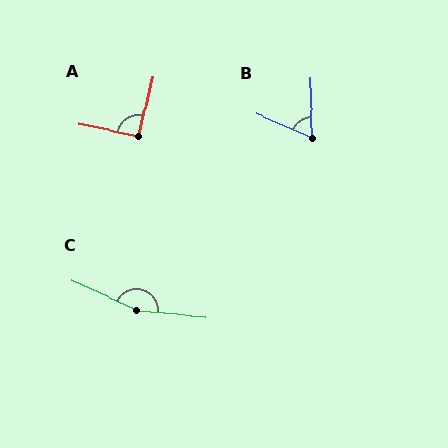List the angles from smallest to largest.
B (65°), A (92°), C (161°).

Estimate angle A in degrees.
Approximately 92 degrees.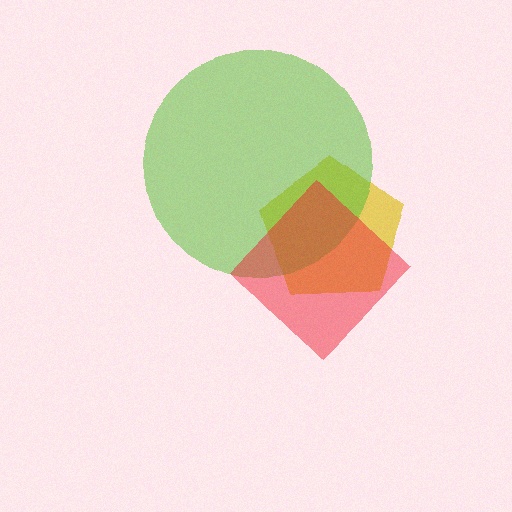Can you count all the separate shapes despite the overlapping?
Yes, there are 3 separate shapes.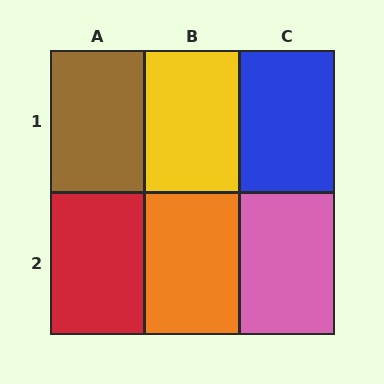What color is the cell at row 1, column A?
Brown.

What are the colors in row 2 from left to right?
Red, orange, pink.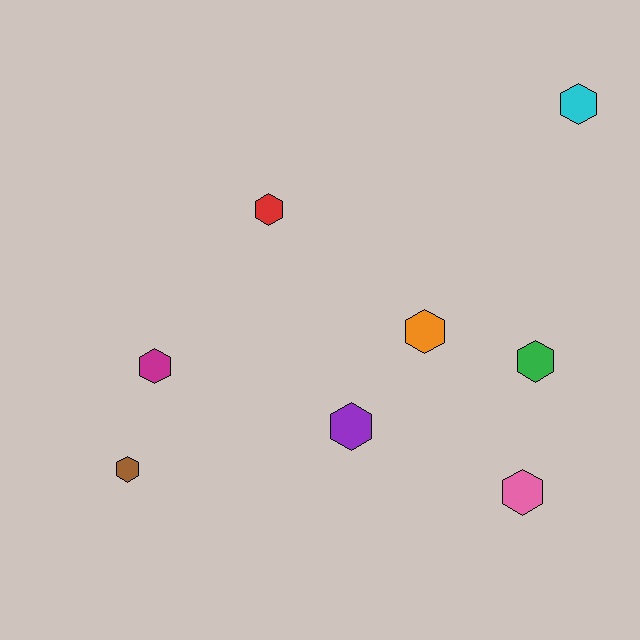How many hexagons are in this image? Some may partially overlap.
There are 8 hexagons.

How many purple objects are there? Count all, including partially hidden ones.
There is 1 purple object.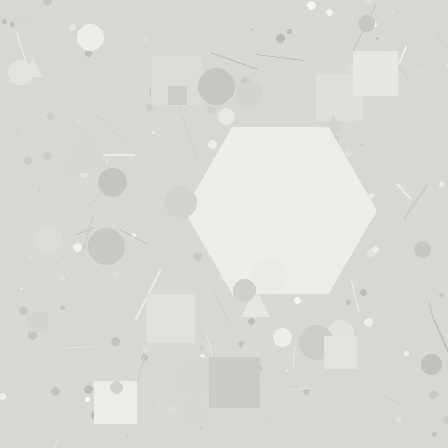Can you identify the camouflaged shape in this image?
The camouflaged shape is a hexagon.